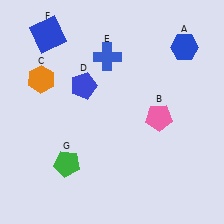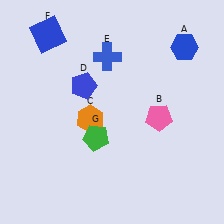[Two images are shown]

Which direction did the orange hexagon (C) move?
The orange hexagon (C) moved right.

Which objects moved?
The objects that moved are: the orange hexagon (C), the green pentagon (G).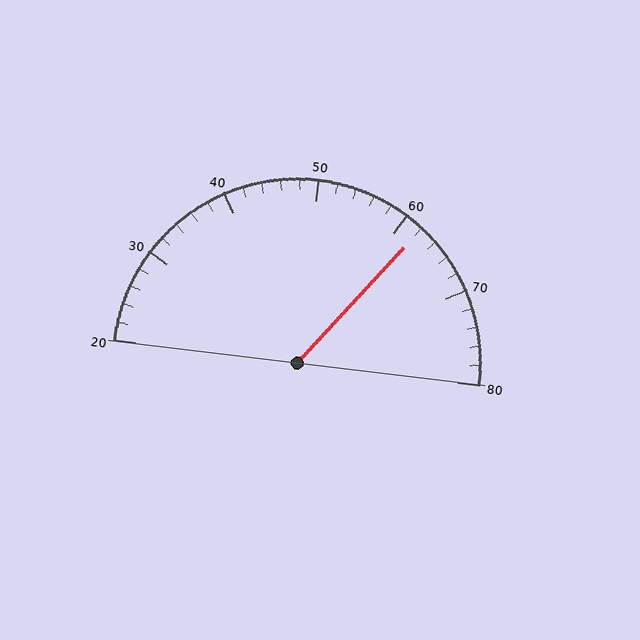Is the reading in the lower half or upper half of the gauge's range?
The reading is in the upper half of the range (20 to 80).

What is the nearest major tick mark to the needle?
The nearest major tick mark is 60.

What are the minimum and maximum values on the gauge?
The gauge ranges from 20 to 80.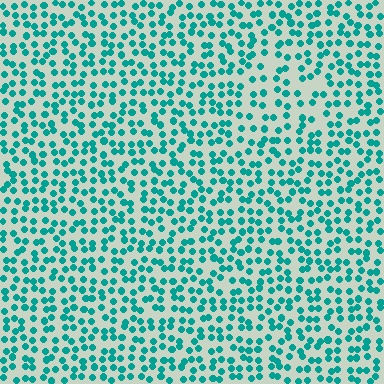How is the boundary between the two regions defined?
The boundary is defined by a change in element density (approximately 1.6x ratio). All elements are the same color, size, and shape.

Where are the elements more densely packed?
The elements are more densely packed outside the triangle boundary.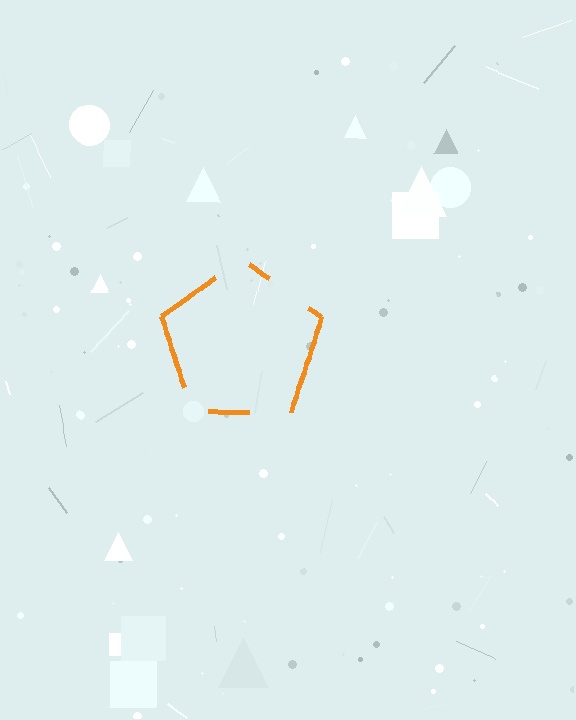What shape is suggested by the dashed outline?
The dashed outline suggests a pentagon.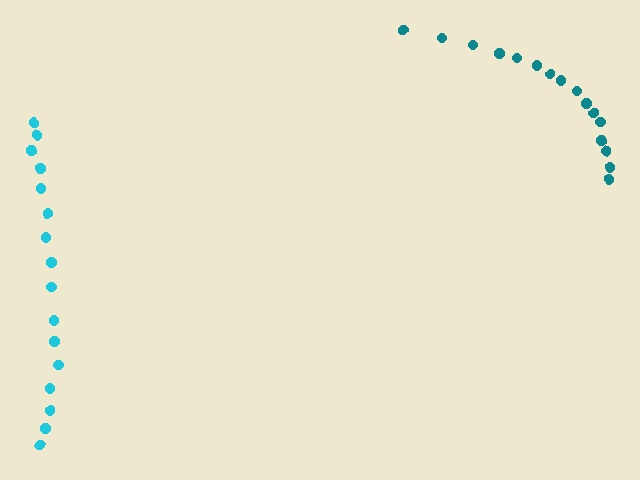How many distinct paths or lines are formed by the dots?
There are 2 distinct paths.